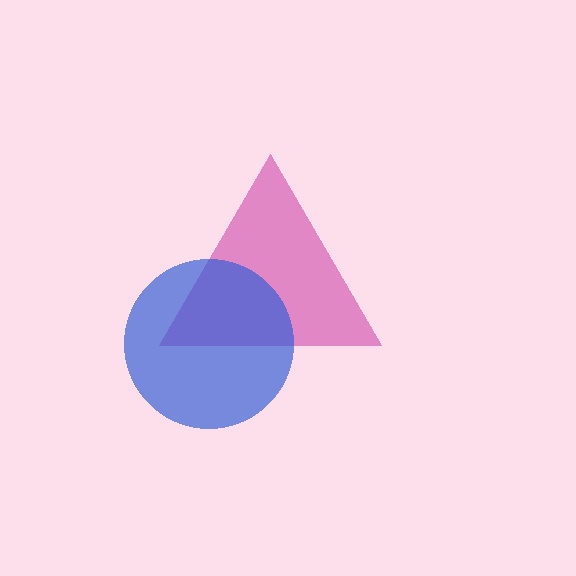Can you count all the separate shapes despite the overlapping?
Yes, there are 2 separate shapes.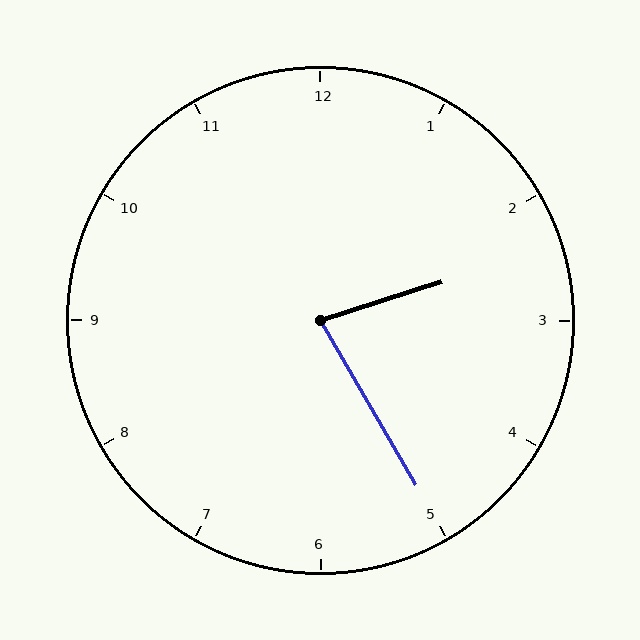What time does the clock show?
2:25.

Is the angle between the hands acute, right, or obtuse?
It is acute.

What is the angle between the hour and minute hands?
Approximately 78 degrees.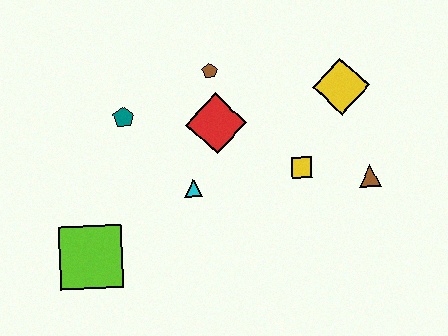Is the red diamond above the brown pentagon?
No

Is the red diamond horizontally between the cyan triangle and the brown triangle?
Yes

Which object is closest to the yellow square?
The brown triangle is closest to the yellow square.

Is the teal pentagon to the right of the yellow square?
No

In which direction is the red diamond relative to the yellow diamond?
The red diamond is to the left of the yellow diamond.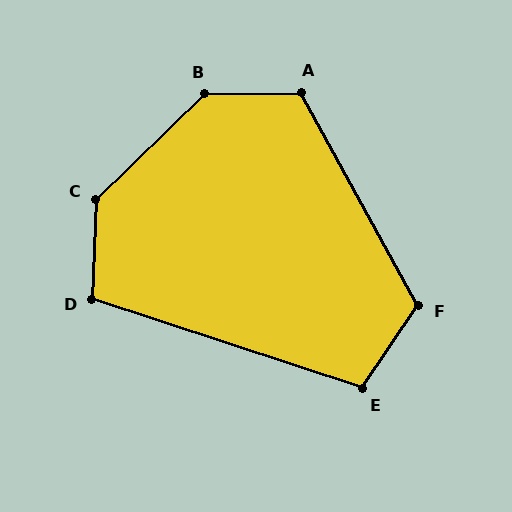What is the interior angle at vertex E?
Approximately 106 degrees (obtuse).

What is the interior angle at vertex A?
Approximately 118 degrees (obtuse).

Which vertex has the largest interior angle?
B, at approximately 137 degrees.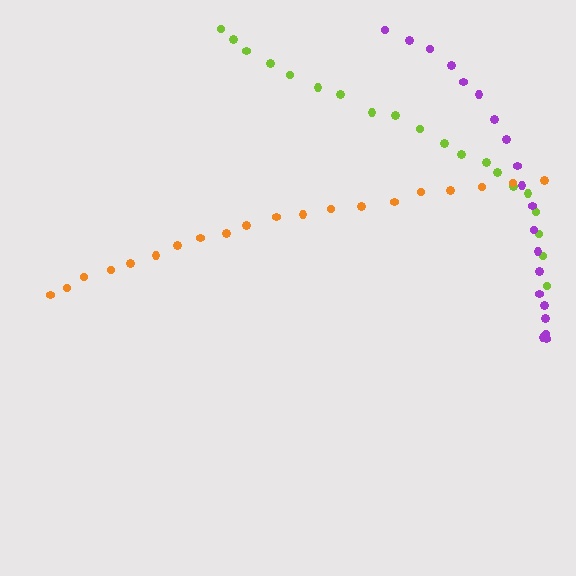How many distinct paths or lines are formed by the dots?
There are 3 distinct paths.